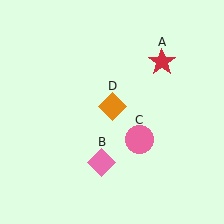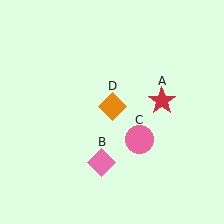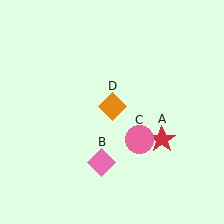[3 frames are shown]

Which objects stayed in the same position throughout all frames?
Pink diamond (object B) and pink circle (object C) and orange diamond (object D) remained stationary.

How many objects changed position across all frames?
1 object changed position: red star (object A).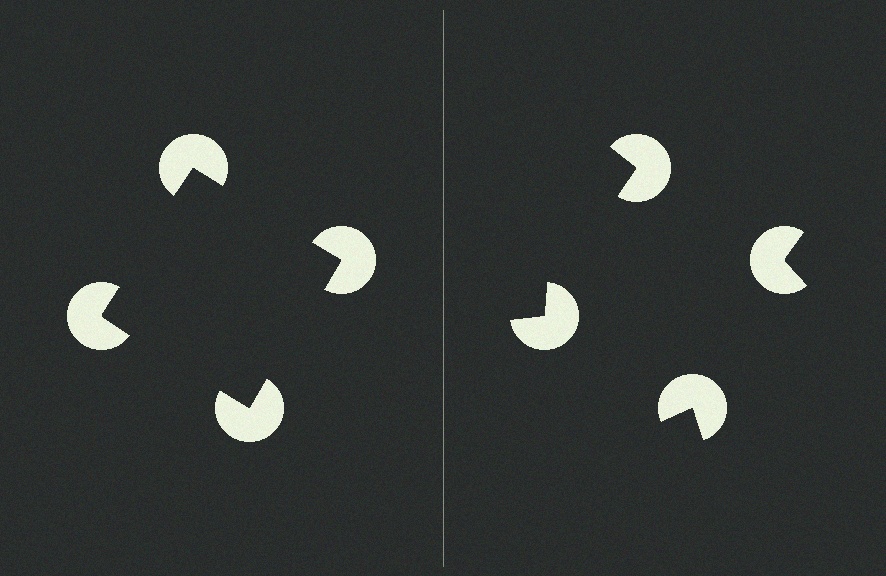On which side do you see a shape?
An illusory square appears on the left side. On the right side the wedge cuts are rotated, so no coherent shape forms.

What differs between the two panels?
The pac-man discs are positioned identically on both sides; only the wedge orientations differ. On the left they align to a square; on the right they are misaligned.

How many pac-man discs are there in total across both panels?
8 — 4 on each side.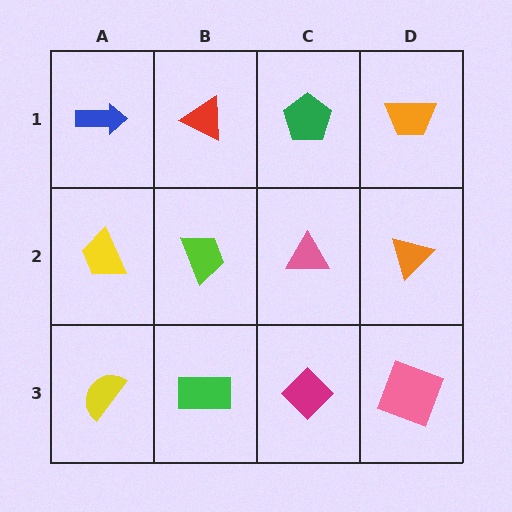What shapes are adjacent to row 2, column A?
A blue arrow (row 1, column A), a yellow semicircle (row 3, column A), a lime trapezoid (row 2, column B).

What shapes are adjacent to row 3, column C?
A pink triangle (row 2, column C), a green rectangle (row 3, column B), a pink square (row 3, column D).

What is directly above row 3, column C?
A pink triangle.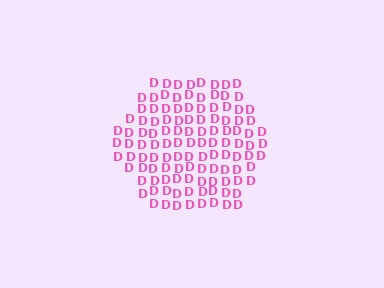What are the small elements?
The small elements are letter D's.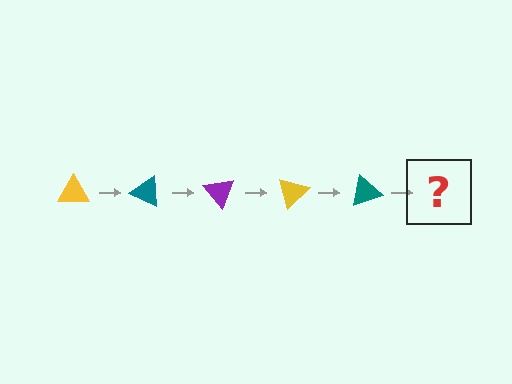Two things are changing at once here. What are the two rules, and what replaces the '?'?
The two rules are that it rotates 25 degrees each step and the color cycles through yellow, teal, and purple. The '?' should be a purple triangle, rotated 125 degrees from the start.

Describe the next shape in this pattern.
It should be a purple triangle, rotated 125 degrees from the start.